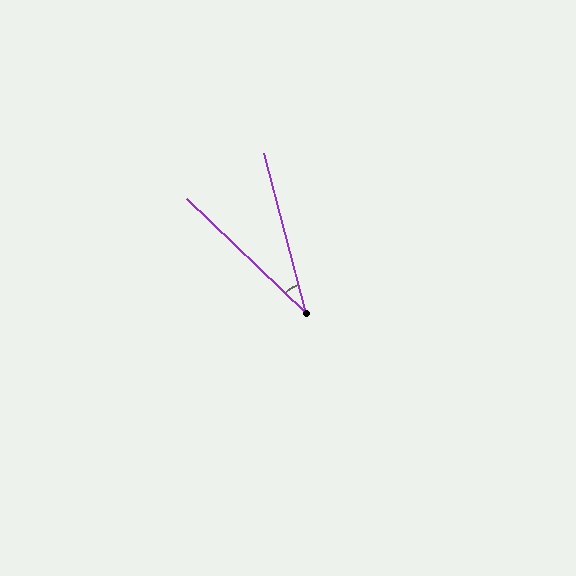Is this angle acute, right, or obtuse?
It is acute.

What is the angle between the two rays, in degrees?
Approximately 31 degrees.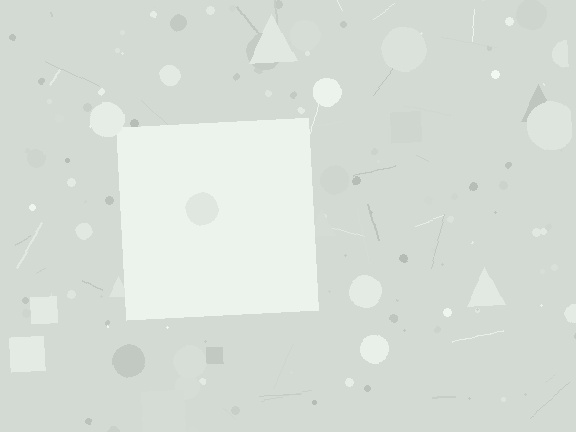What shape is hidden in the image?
A square is hidden in the image.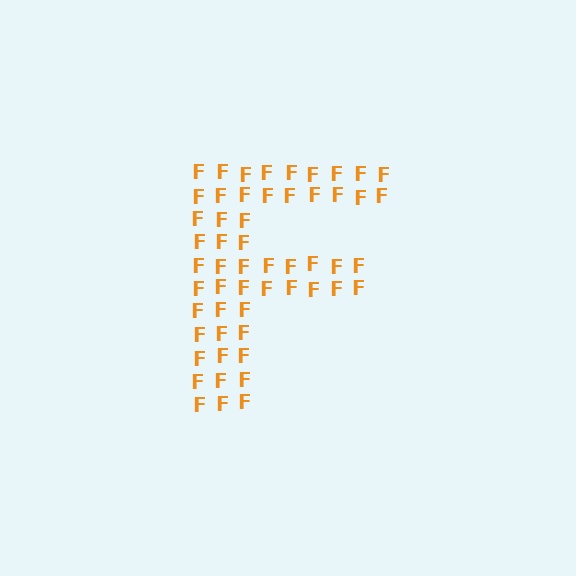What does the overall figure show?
The overall figure shows the letter F.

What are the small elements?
The small elements are letter F's.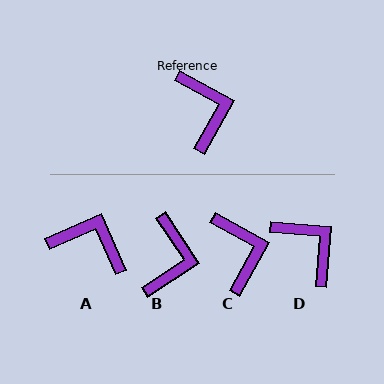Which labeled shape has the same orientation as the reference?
C.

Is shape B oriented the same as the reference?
No, it is off by about 28 degrees.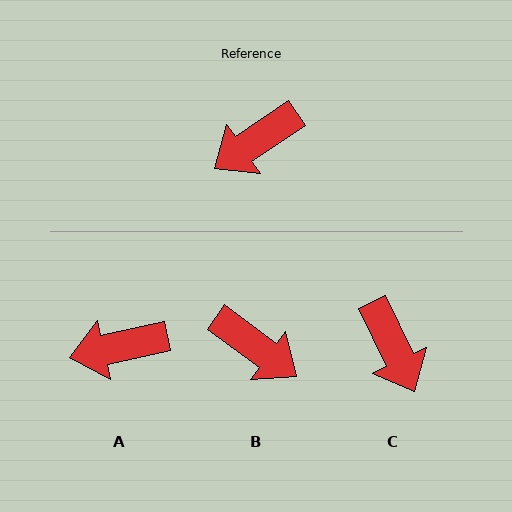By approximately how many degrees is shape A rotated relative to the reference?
Approximately 22 degrees clockwise.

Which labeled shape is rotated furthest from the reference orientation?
B, about 110 degrees away.